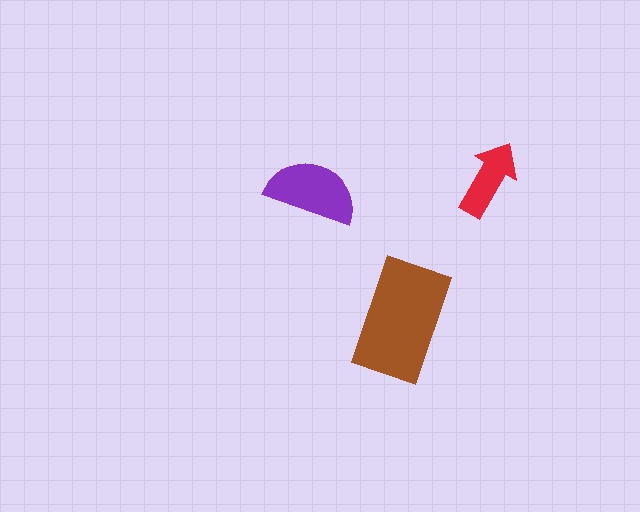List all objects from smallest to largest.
The red arrow, the purple semicircle, the brown rectangle.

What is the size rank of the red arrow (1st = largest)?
3rd.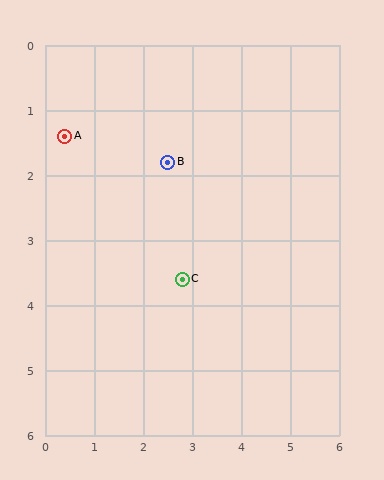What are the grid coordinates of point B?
Point B is at approximately (2.5, 1.8).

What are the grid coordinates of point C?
Point C is at approximately (2.8, 3.6).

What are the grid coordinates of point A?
Point A is at approximately (0.4, 1.4).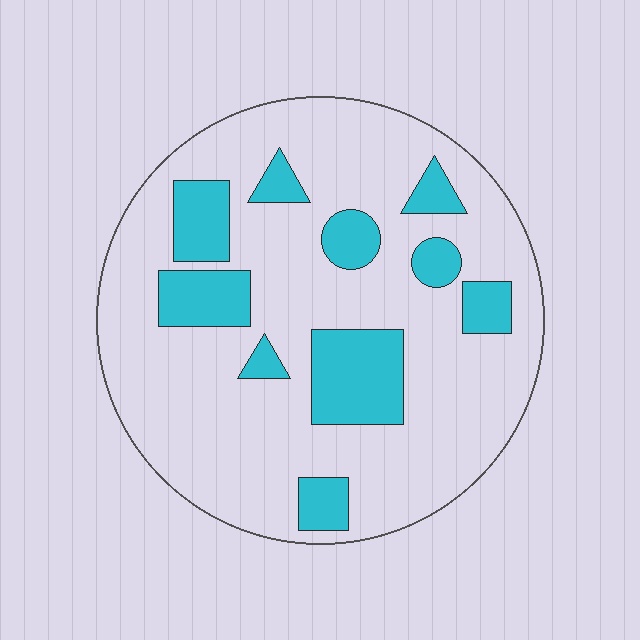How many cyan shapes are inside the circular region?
10.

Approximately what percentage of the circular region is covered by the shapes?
Approximately 20%.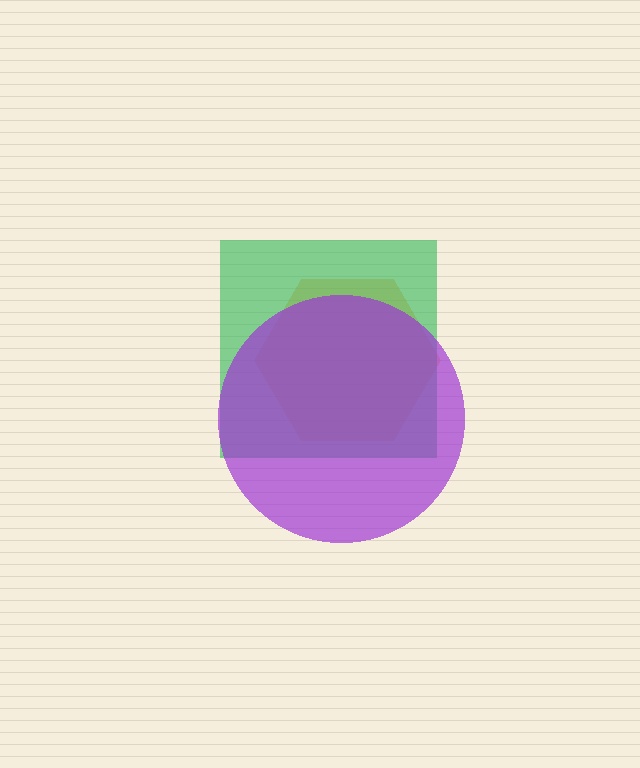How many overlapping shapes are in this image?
There are 3 overlapping shapes in the image.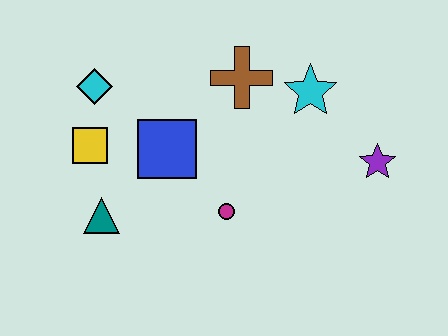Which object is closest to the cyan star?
The brown cross is closest to the cyan star.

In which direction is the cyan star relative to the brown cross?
The cyan star is to the right of the brown cross.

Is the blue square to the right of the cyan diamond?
Yes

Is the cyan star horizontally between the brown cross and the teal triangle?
No